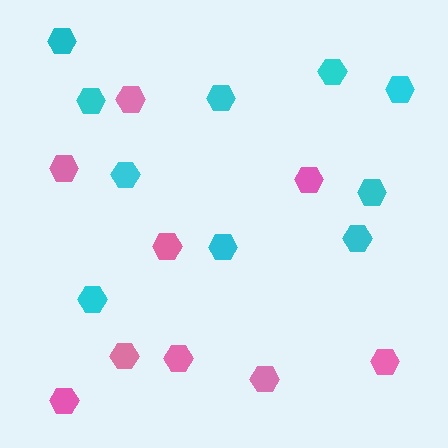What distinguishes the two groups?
There are 2 groups: one group of cyan hexagons (10) and one group of pink hexagons (9).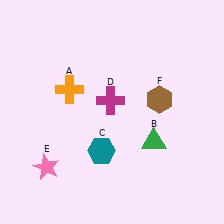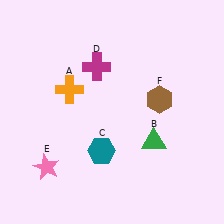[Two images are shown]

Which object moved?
The magenta cross (D) moved up.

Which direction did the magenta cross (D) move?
The magenta cross (D) moved up.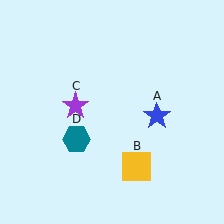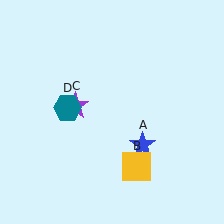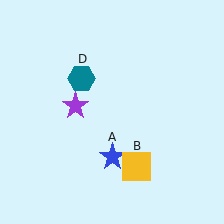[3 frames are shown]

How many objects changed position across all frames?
2 objects changed position: blue star (object A), teal hexagon (object D).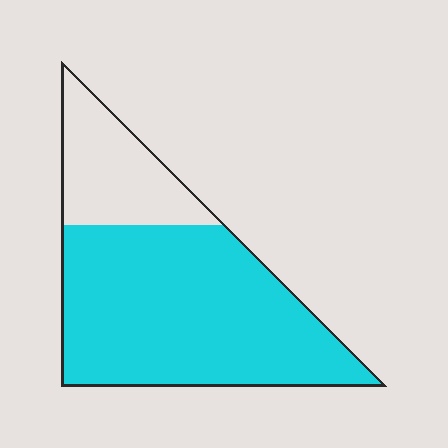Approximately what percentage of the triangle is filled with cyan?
Approximately 75%.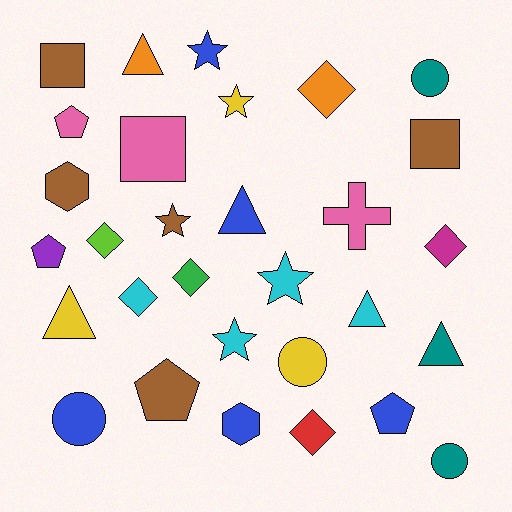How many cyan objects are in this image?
There are 4 cyan objects.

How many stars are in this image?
There are 5 stars.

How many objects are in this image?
There are 30 objects.